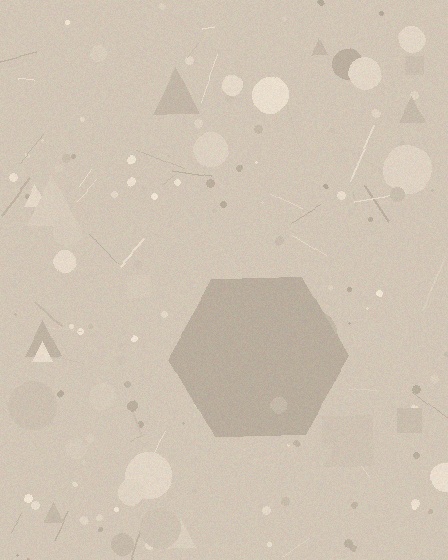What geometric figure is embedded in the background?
A hexagon is embedded in the background.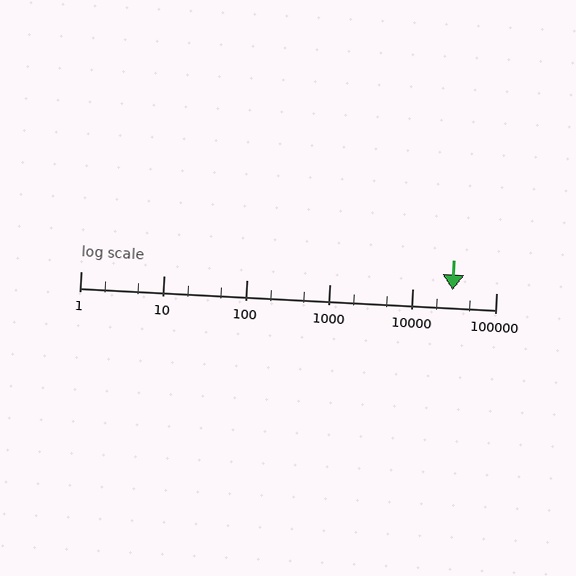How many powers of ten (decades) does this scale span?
The scale spans 5 decades, from 1 to 100000.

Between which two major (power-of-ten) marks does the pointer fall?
The pointer is between 10000 and 100000.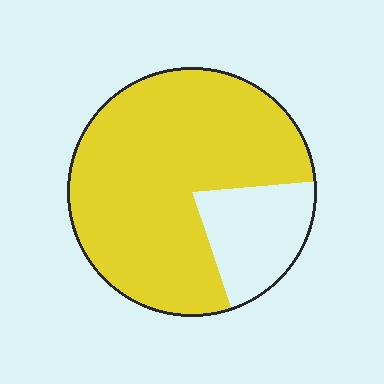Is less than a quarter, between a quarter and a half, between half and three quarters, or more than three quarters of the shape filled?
More than three quarters.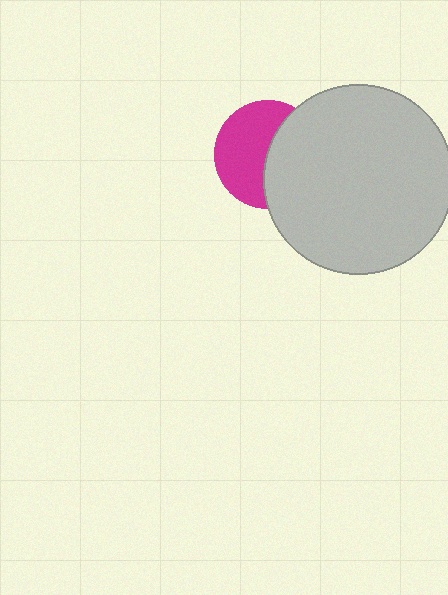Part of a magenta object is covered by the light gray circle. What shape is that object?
It is a circle.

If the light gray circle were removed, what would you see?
You would see the complete magenta circle.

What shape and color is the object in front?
The object in front is a light gray circle.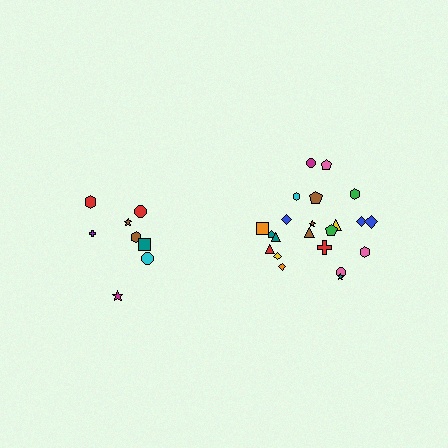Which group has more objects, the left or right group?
The right group.